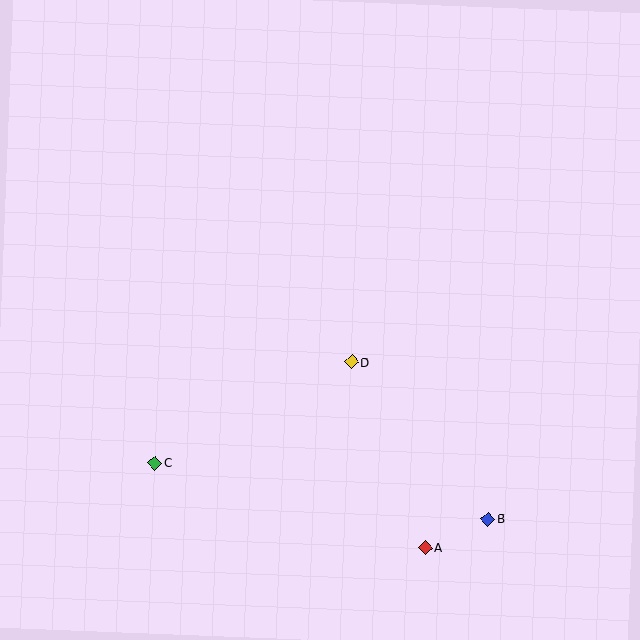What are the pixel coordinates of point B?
Point B is at (488, 519).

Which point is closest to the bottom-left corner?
Point C is closest to the bottom-left corner.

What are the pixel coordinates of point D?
Point D is at (352, 362).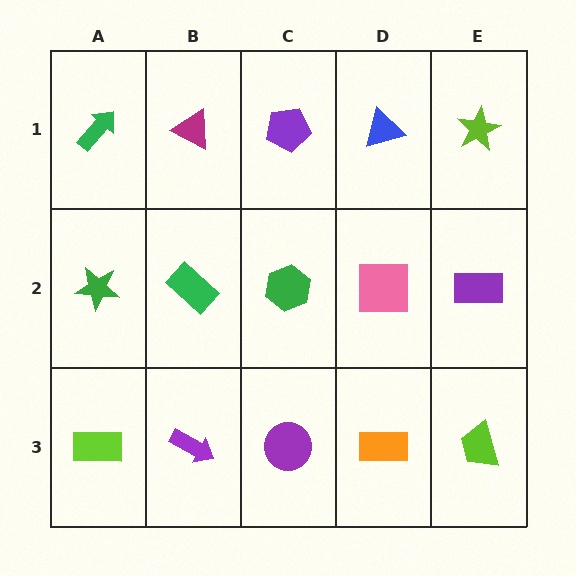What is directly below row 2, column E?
A lime trapezoid.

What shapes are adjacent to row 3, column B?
A green rectangle (row 2, column B), a lime rectangle (row 3, column A), a purple circle (row 3, column C).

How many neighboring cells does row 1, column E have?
2.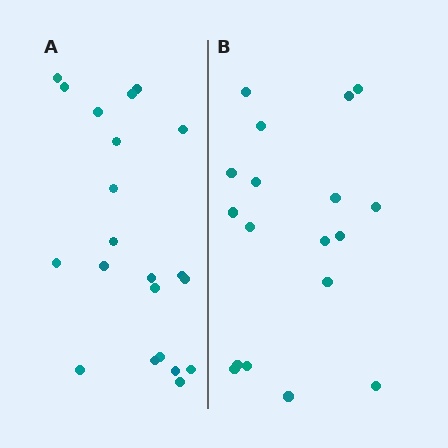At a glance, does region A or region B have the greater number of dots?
Region A (the left region) has more dots.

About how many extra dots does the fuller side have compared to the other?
Region A has just a few more — roughly 2 or 3 more dots than region B.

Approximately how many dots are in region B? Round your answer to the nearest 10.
About 20 dots. (The exact count is 18, which rounds to 20.)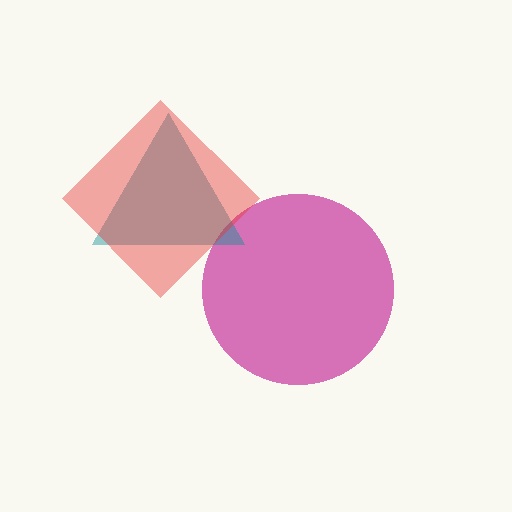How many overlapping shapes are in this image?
There are 3 overlapping shapes in the image.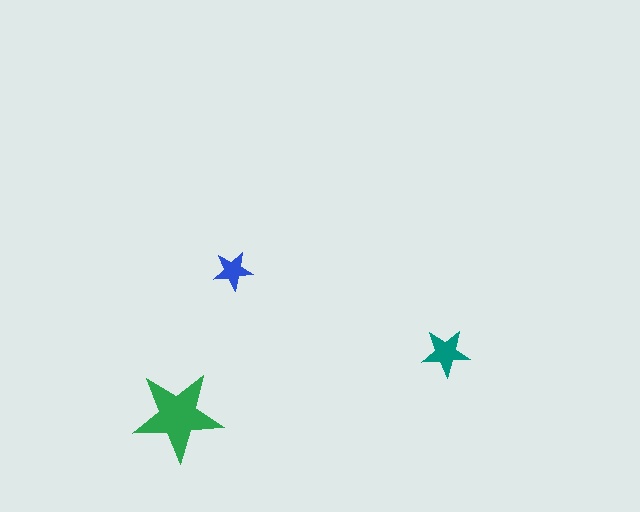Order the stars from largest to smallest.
the green one, the teal one, the blue one.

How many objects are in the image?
There are 3 objects in the image.